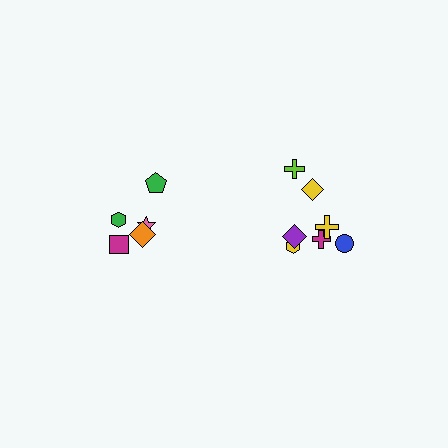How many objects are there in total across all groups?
There are 12 objects.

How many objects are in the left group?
There are 5 objects.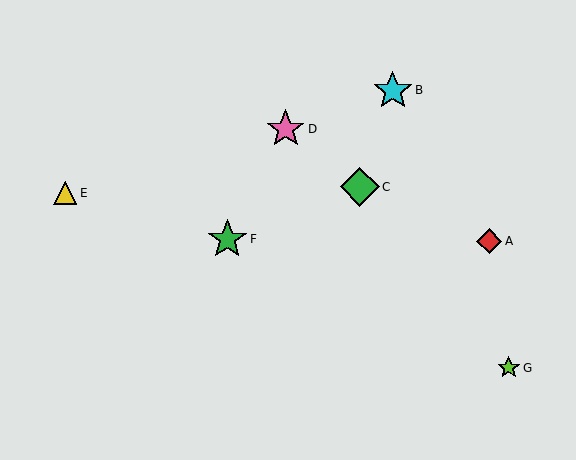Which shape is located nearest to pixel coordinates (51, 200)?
The yellow triangle (labeled E) at (65, 193) is nearest to that location.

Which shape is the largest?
The green star (labeled F) is the largest.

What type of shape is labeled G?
Shape G is a lime star.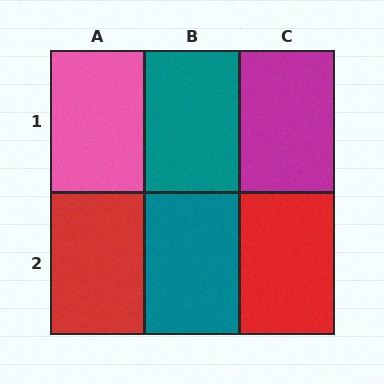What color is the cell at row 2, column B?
Teal.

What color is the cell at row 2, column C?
Red.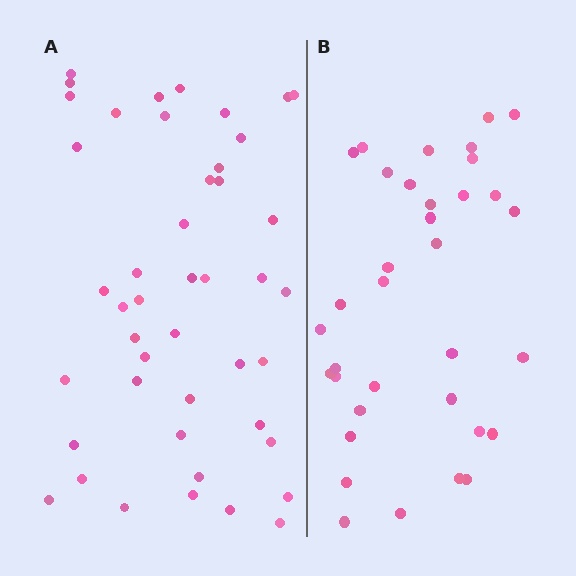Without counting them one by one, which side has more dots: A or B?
Region A (the left region) has more dots.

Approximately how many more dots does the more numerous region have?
Region A has roughly 10 or so more dots than region B.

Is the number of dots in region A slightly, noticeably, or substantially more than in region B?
Region A has noticeably more, but not dramatically so. The ratio is roughly 1.3 to 1.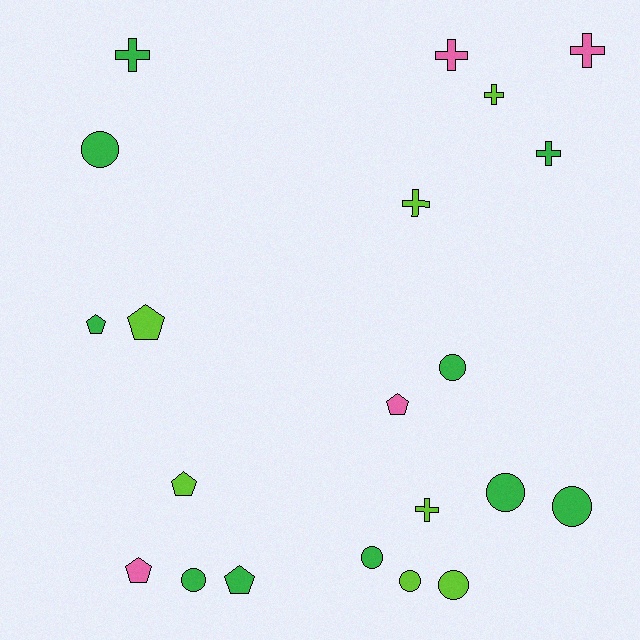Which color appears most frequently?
Green, with 10 objects.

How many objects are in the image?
There are 21 objects.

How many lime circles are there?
There are 2 lime circles.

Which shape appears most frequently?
Circle, with 8 objects.